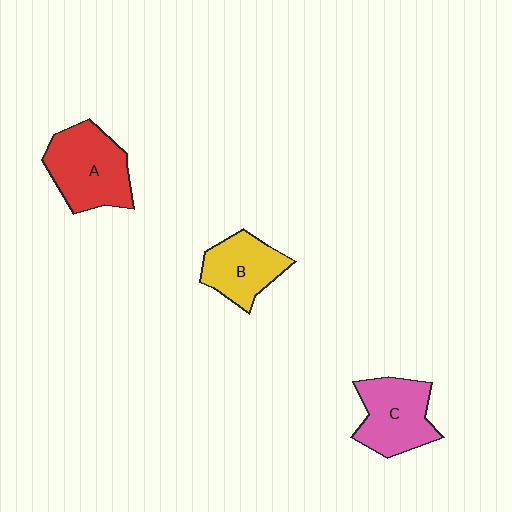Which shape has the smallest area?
Shape B (yellow).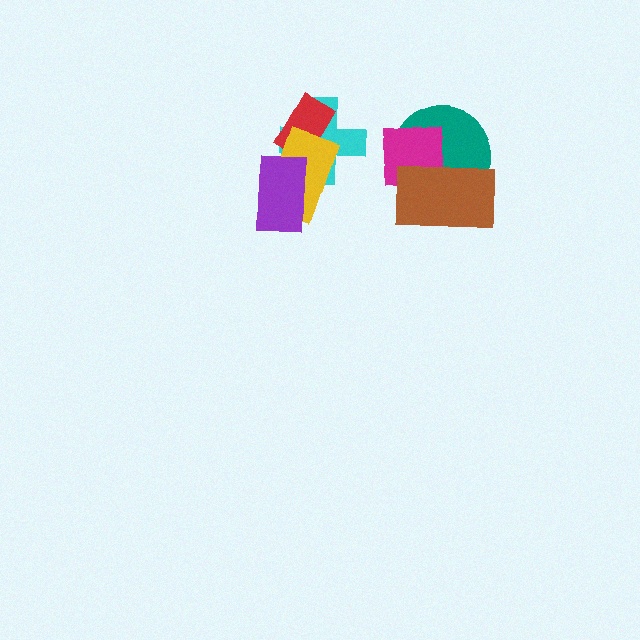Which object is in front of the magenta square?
The brown rectangle is in front of the magenta square.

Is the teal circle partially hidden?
Yes, it is partially covered by another shape.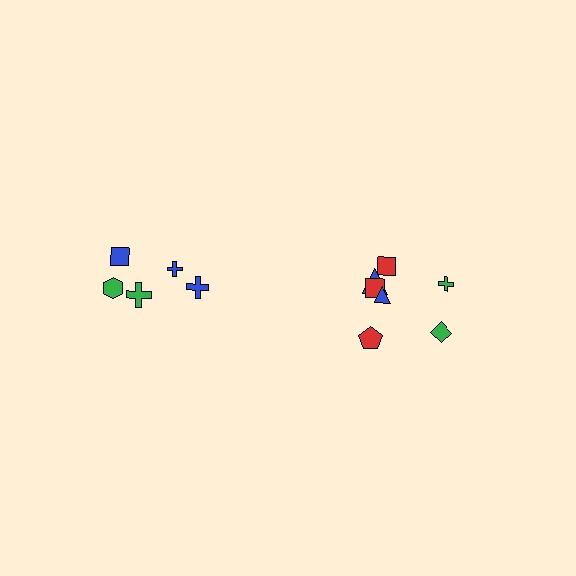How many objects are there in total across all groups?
There are 12 objects.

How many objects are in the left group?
There are 5 objects.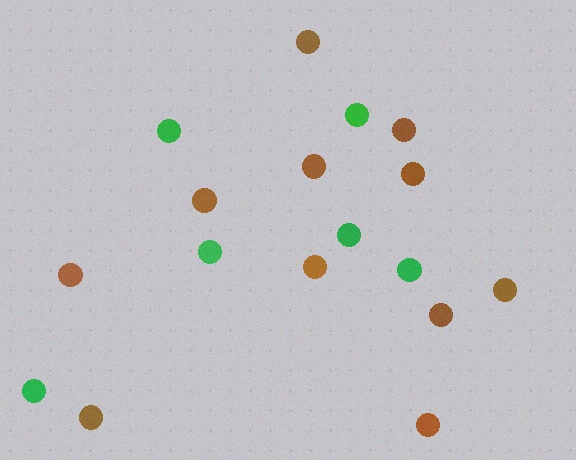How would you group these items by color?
There are 2 groups: one group of brown circles (11) and one group of green circles (6).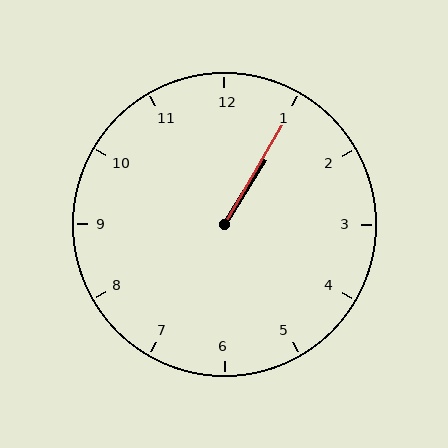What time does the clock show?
1:05.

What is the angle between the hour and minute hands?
Approximately 2 degrees.